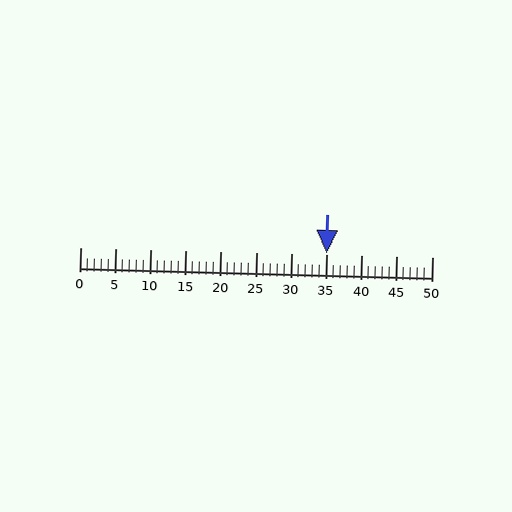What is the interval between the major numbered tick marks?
The major tick marks are spaced 5 units apart.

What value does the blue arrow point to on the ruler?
The blue arrow points to approximately 35.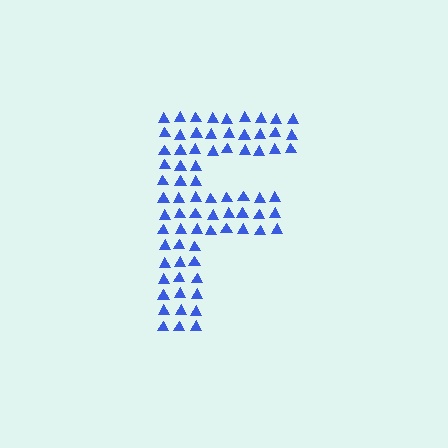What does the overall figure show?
The overall figure shows the letter F.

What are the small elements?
The small elements are triangles.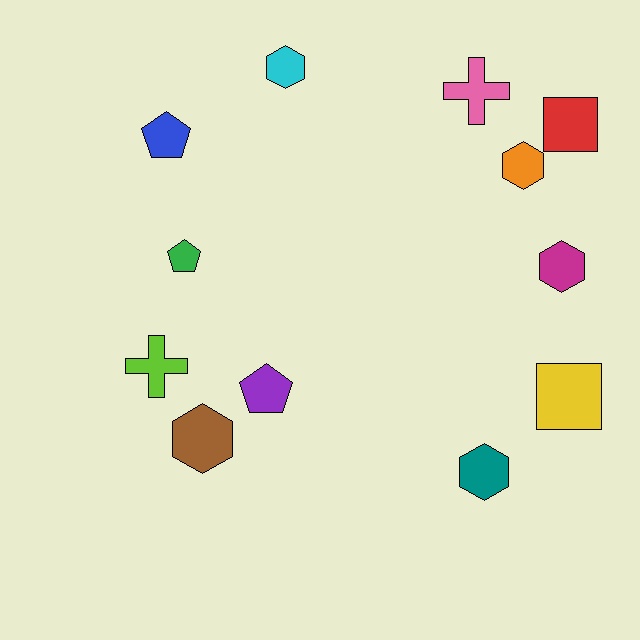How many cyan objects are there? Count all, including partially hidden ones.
There is 1 cyan object.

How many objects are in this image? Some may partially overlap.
There are 12 objects.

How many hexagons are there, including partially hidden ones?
There are 5 hexagons.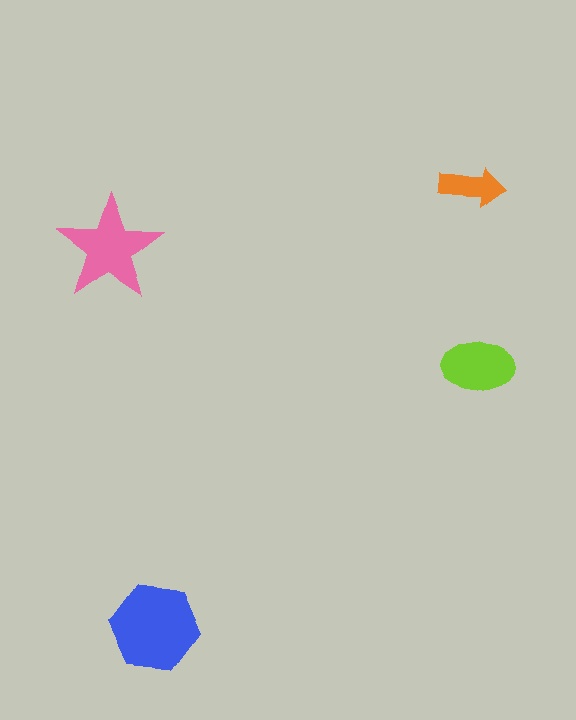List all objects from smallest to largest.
The orange arrow, the lime ellipse, the pink star, the blue hexagon.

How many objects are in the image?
There are 4 objects in the image.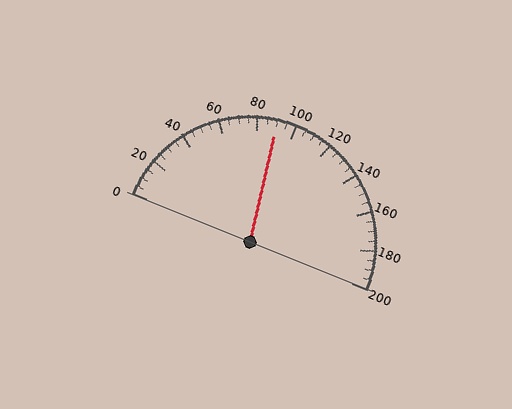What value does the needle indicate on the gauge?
The needle indicates approximately 90.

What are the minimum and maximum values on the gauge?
The gauge ranges from 0 to 200.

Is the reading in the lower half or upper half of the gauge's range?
The reading is in the lower half of the range (0 to 200).